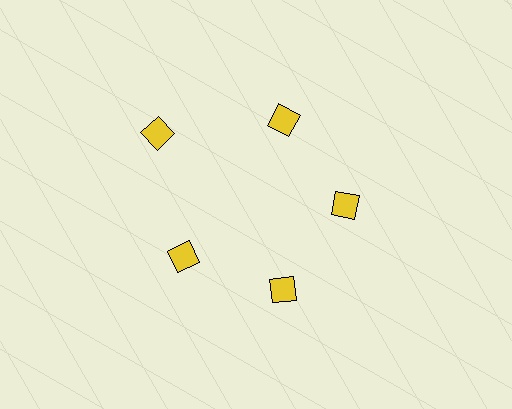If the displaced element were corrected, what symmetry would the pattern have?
It would have 5-fold rotational symmetry — the pattern would map onto itself every 72 degrees.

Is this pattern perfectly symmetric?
No. The 5 yellow diamonds are arranged in a ring, but one element near the 10 o'clock position is pushed outward from the center, breaking the 5-fold rotational symmetry.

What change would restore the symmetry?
The symmetry would be restored by moving it inward, back onto the ring so that all 5 diamonds sit at equal angles and equal distance from the center.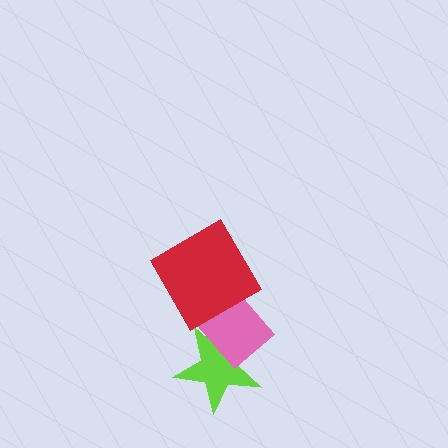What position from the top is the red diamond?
The red diamond is 1st from the top.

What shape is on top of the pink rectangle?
The red diamond is on top of the pink rectangle.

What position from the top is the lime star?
The lime star is 3rd from the top.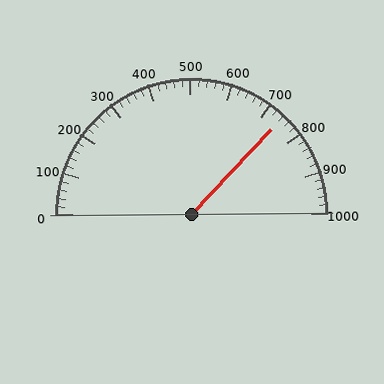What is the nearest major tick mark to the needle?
The nearest major tick mark is 700.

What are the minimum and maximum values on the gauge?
The gauge ranges from 0 to 1000.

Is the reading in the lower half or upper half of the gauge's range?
The reading is in the upper half of the range (0 to 1000).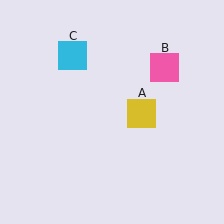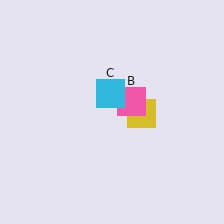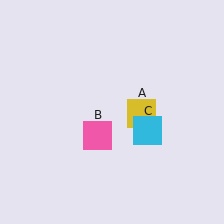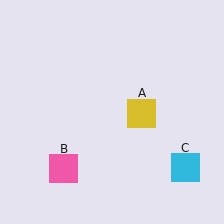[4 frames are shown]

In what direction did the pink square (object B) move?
The pink square (object B) moved down and to the left.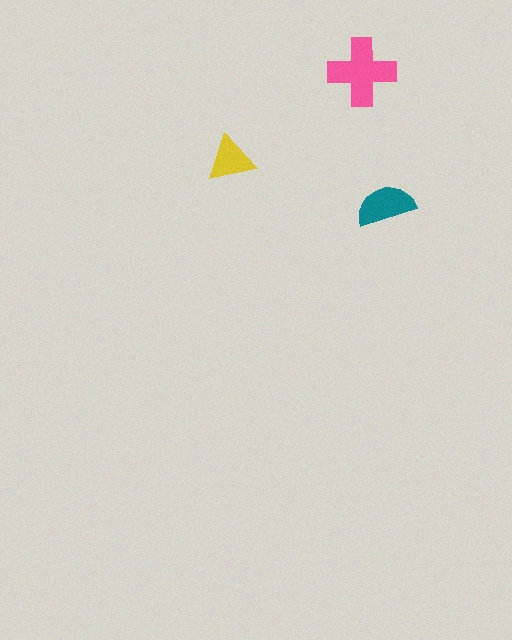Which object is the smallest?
The yellow triangle.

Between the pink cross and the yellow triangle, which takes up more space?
The pink cross.